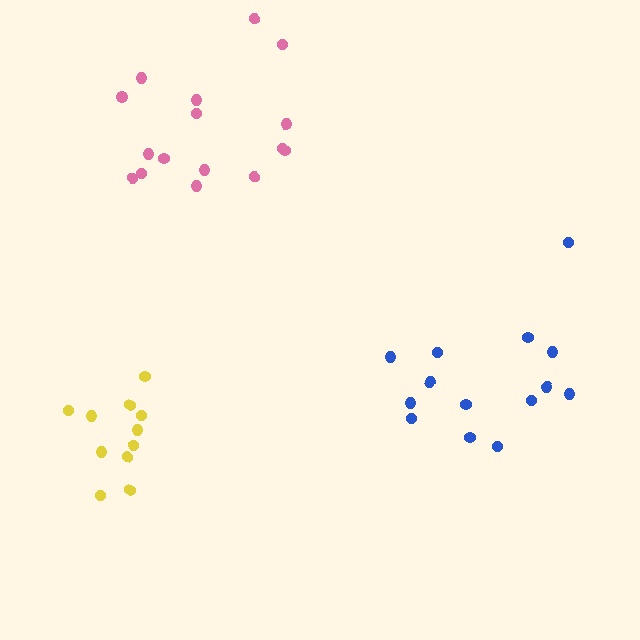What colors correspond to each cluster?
The clusters are colored: blue, yellow, pink.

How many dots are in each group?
Group 1: 14 dots, Group 2: 11 dots, Group 3: 16 dots (41 total).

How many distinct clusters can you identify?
There are 3 distinct clusters.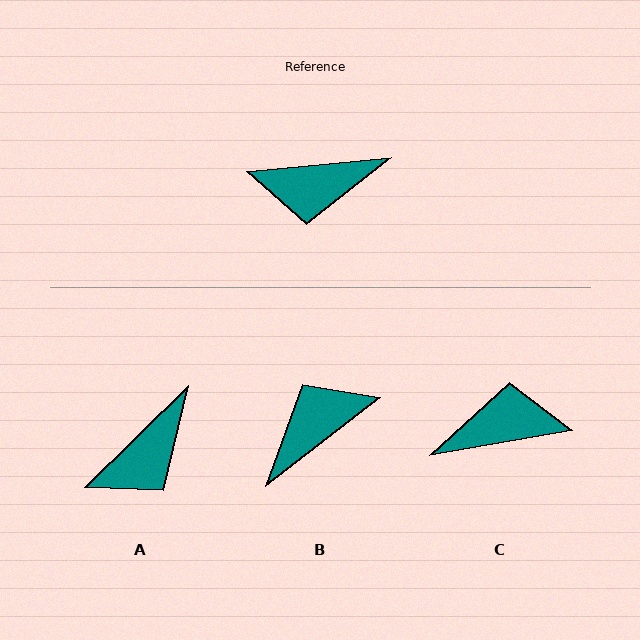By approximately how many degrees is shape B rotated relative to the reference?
Approximately 148 degrees clockwise.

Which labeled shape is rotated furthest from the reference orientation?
C, about 176 degrees away.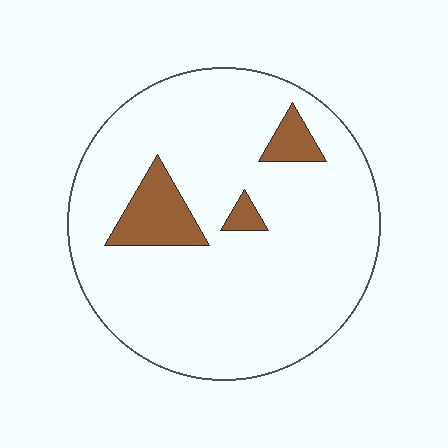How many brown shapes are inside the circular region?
3.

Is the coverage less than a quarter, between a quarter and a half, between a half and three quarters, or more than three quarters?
Less than a quarter.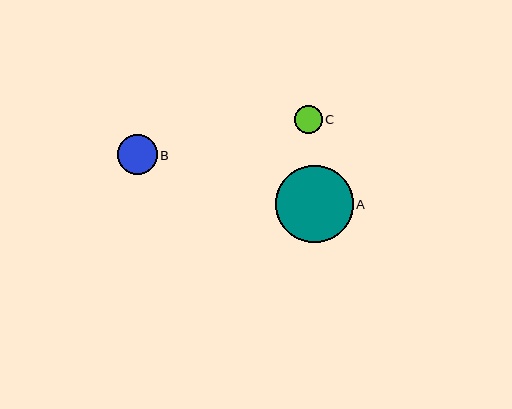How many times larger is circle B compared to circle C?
Circle B is approximately 1.5 times the size of circle C.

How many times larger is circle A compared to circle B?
Circle A is approximately 1.9 times the size of circle B.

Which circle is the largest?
Circle A is the largest with a size of approximately 78 pixels.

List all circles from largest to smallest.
From largest to smallest: A, B, C.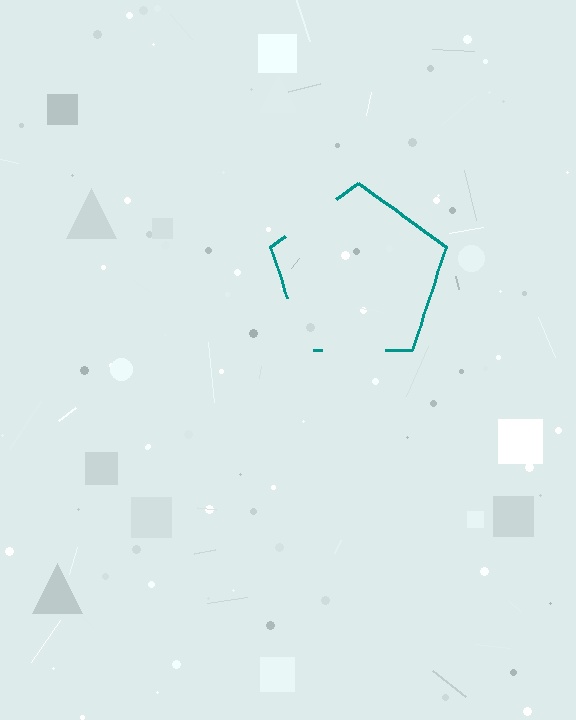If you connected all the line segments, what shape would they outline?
They would outline a pentagon.